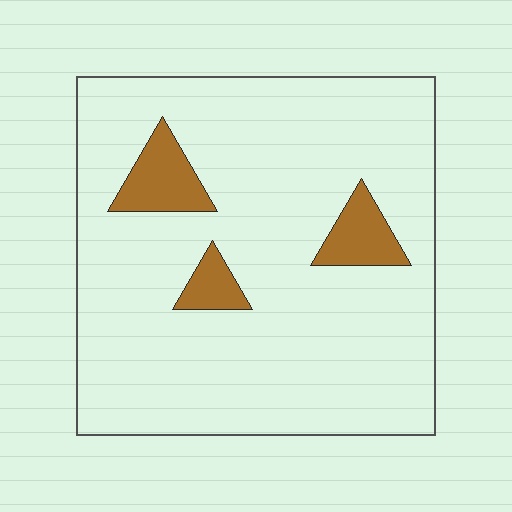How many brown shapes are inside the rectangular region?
3.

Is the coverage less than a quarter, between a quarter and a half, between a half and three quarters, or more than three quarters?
Less than a quarter.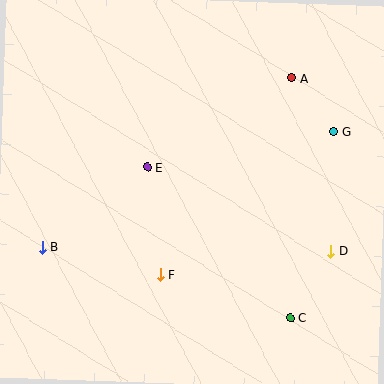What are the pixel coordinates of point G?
Point G is at (334, 131).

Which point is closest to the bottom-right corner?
Point C is closest to the bottom-right corner.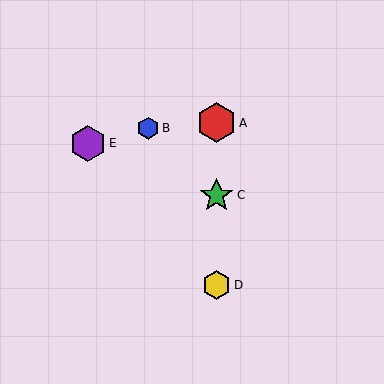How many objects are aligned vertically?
3 objects (A, C, D) are aligned vertically.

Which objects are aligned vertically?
Objects A, C, D are aligned vertically.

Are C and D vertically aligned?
Yes, both are at x≈217.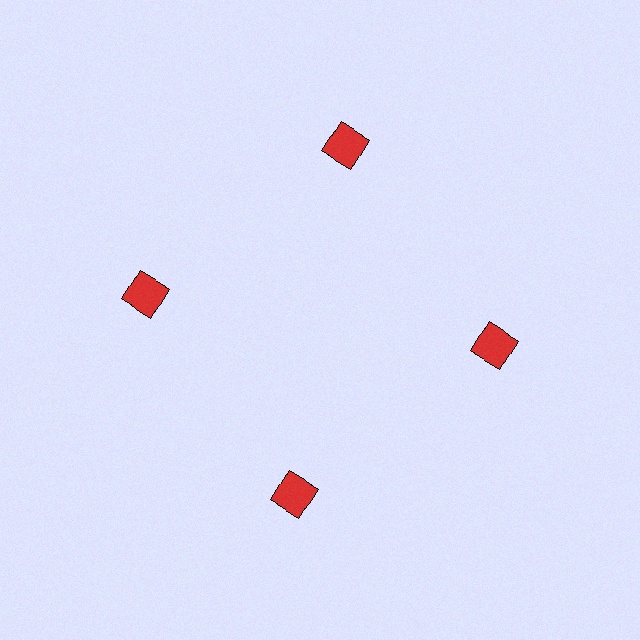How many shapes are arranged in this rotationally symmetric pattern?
There are 4 shapes, arranged in 4 groups of 1.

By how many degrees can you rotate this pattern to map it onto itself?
The pattern maps onto itself every 90 degrees of rotation.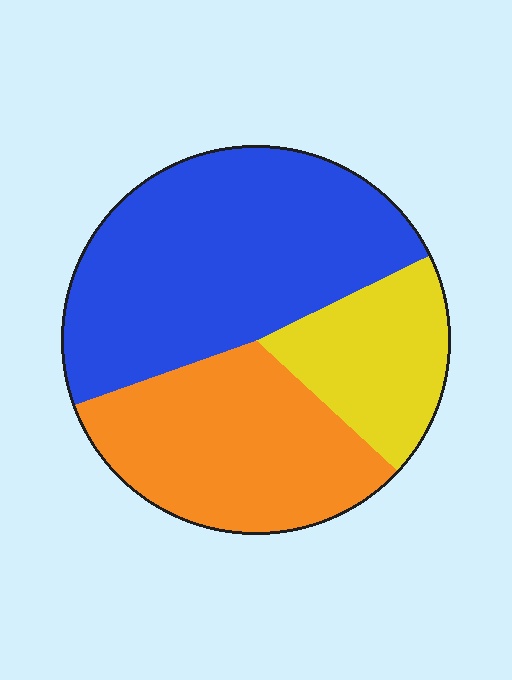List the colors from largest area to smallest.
From largest to smallest: blue, orange, yellow.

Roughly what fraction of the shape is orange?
Orange covers roughly 35% of the shape.